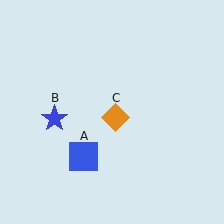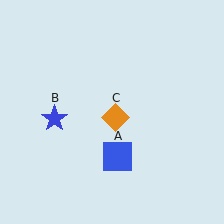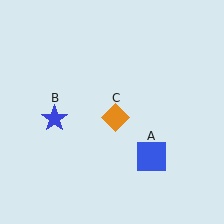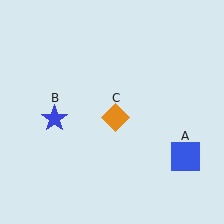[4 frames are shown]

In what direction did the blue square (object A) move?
The blue square (object A) moved right.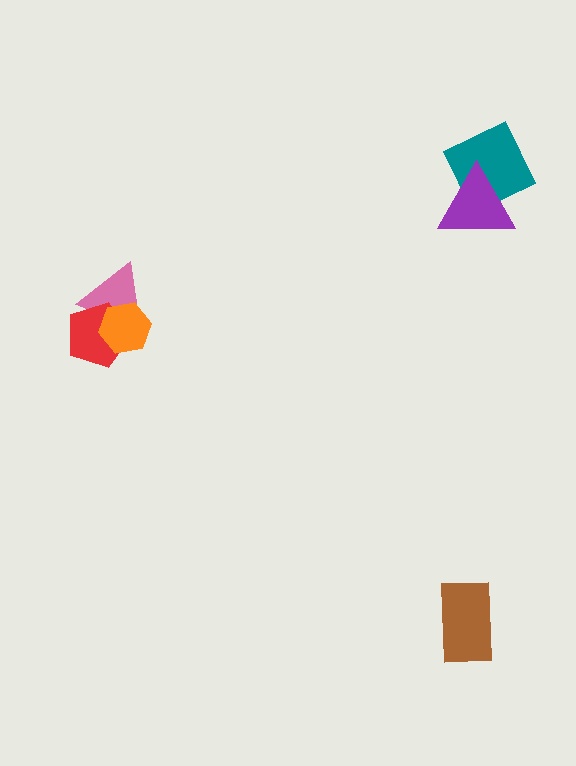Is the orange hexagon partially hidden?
No, no other shape covers it.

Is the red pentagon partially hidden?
Yes, it is partially covered by another shape.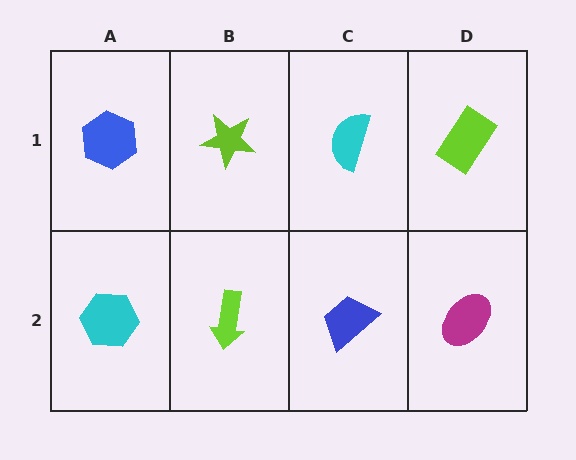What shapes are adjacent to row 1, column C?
A blue trapezoid (row 2, column C), a lime star (row 1, column B), a lime rectangle (row 1, column D).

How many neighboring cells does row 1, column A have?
2.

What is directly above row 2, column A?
A blue hexagon.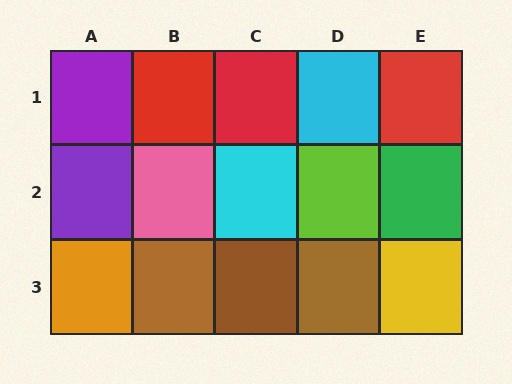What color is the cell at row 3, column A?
Orange.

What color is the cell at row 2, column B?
Pink.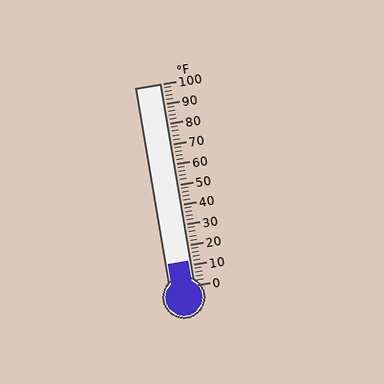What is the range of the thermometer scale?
The thermometer scale ranges from 0°F to 100°F.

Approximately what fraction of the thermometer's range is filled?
The thermometer is filled to approximately 10% of its range.